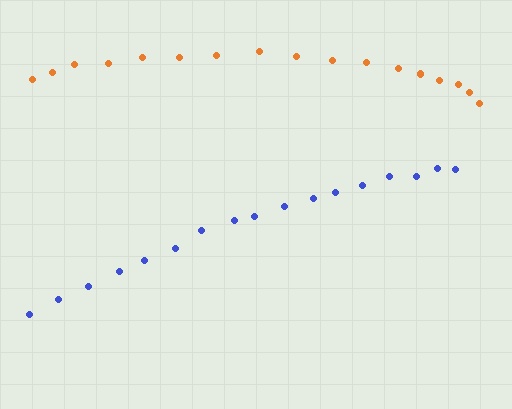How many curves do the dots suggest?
There are 2 distinct paths.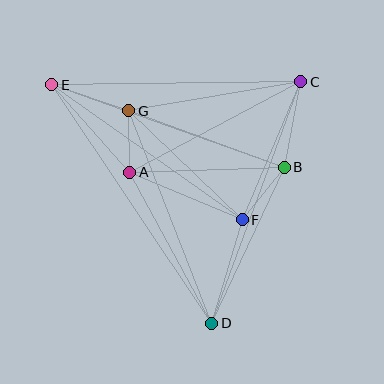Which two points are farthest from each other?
Points D and E are farthest from each other.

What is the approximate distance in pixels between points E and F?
The distance between E and F is approximately 233 pixels.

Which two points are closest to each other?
Points A and G are closest to each other.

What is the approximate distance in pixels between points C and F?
The distance between C and F is approximately 150 pixels.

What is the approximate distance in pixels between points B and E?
The distance between B and E is approximately 247 pixels.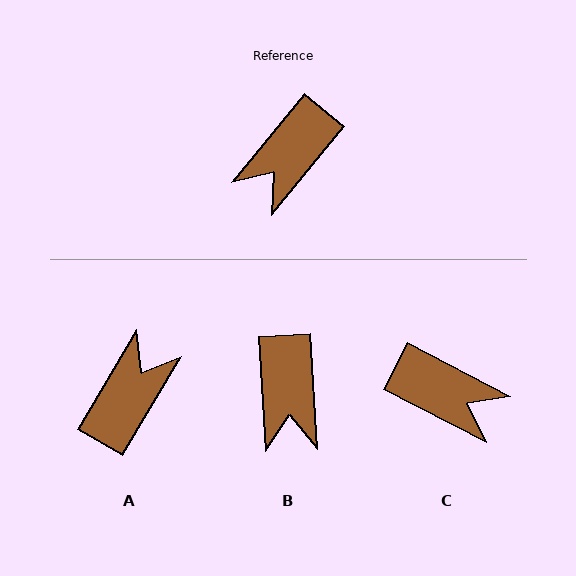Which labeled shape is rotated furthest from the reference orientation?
A, about 171 degrees away.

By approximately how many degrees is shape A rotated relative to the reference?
Approximately 171 degrees clockwise.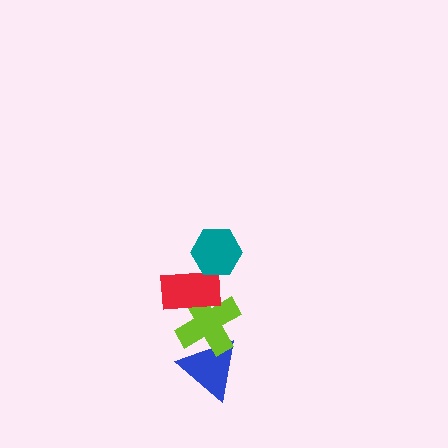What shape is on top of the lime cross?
The red rectangle is on top of the lime cross.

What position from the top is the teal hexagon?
The teal hexagon is 1st from the top.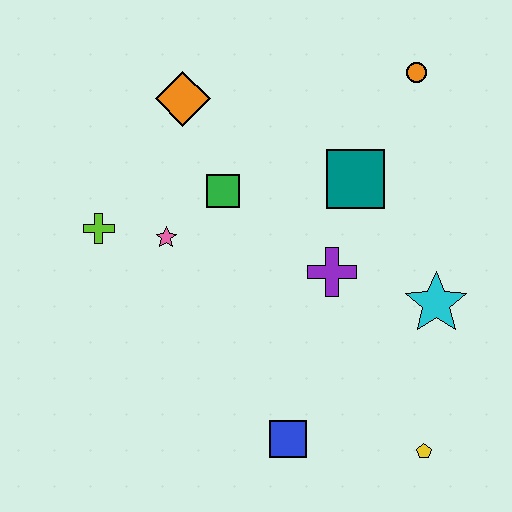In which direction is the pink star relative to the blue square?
The pink star is above the blue square.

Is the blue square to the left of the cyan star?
Yes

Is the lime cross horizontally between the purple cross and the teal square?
No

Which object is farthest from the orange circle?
The blue square is farthest from the orange circle.